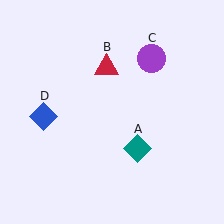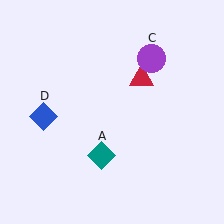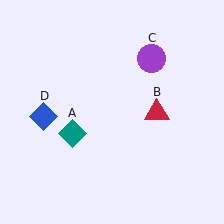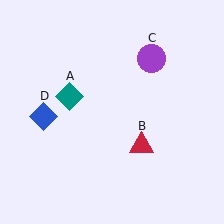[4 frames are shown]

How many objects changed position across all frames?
2 objects changed position: teal diamond (object A), red triangle (object B).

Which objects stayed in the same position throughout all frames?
Purple circle (object C) and blue diamond (object D) remained stationary.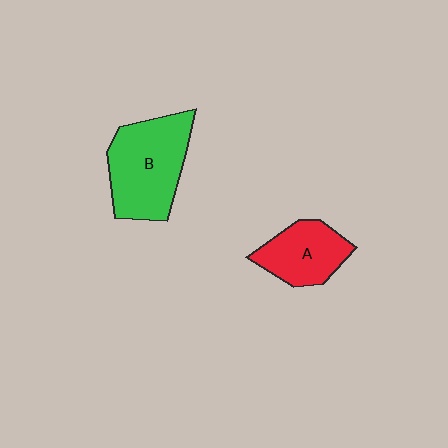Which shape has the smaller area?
Shape A (red).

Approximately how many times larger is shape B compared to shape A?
Approximately 1.5 times.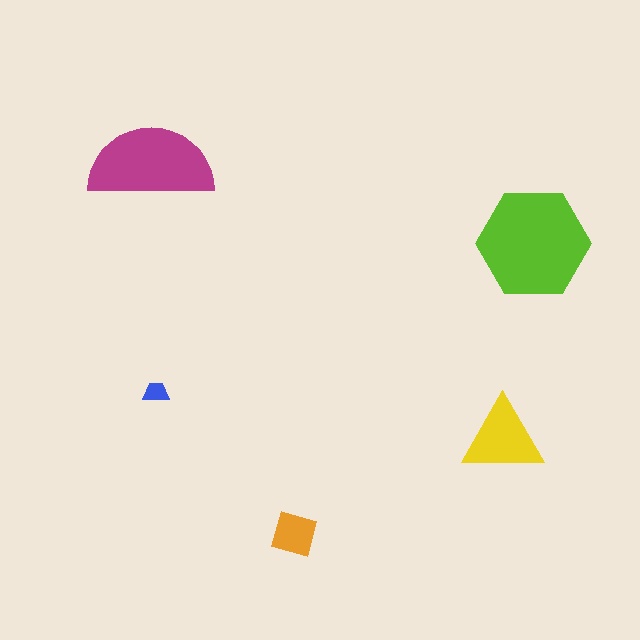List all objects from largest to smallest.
The lime hexagon, the magenta semicircle, the yellow triangle, the orange diamond, the blue trapezoid.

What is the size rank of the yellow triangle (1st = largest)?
3rd.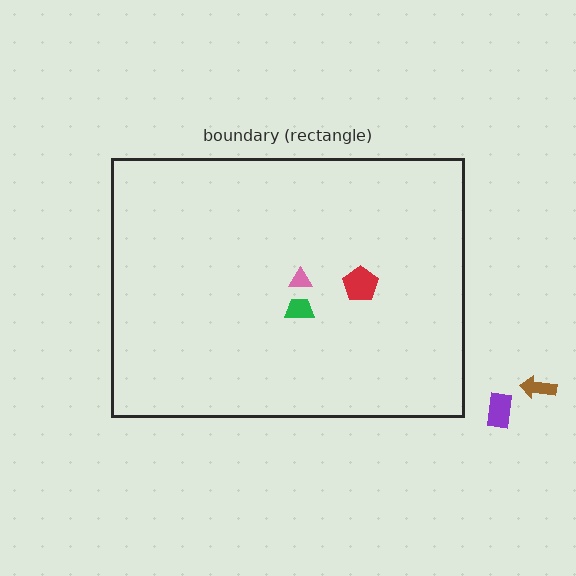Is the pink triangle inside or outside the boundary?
Inside.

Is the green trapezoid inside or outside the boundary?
Inside.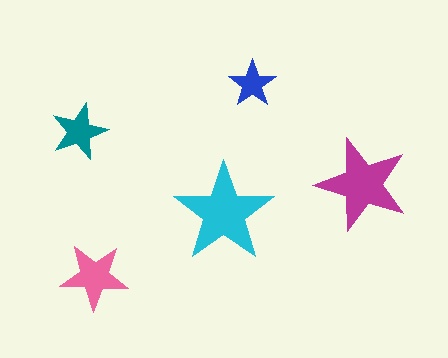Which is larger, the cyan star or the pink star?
The cyan one.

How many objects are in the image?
There are 5 objects in the image.